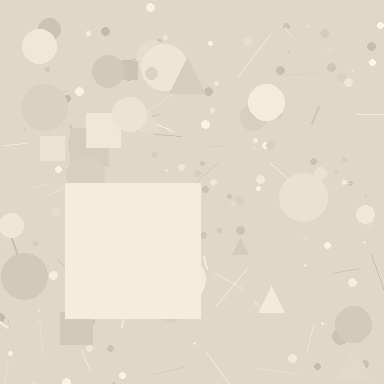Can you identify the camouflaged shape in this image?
The camouflaged shape is a square.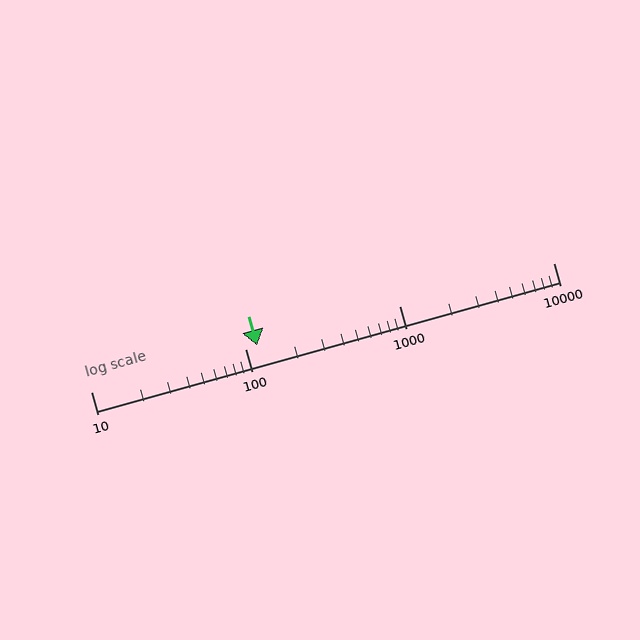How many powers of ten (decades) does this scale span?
The scale spans 3 decades, from 10 to 10000.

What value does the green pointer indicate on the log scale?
The pointer indicates approximately 120.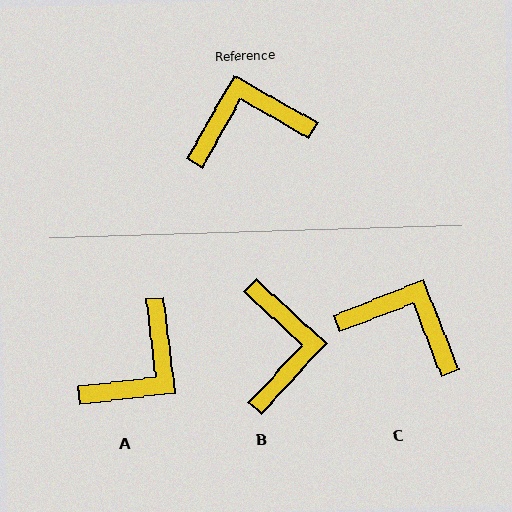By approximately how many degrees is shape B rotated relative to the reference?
Approximately 103 degrees clockwise.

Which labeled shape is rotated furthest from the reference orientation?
A, about 143 degrees away.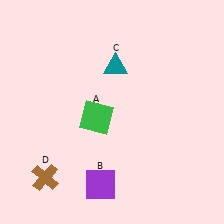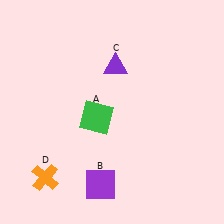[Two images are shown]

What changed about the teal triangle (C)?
In Image 1, C is teal. In Image 2, it changed to purple.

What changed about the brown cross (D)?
In Image 1, D is brown. In Image 2, it changed to orange.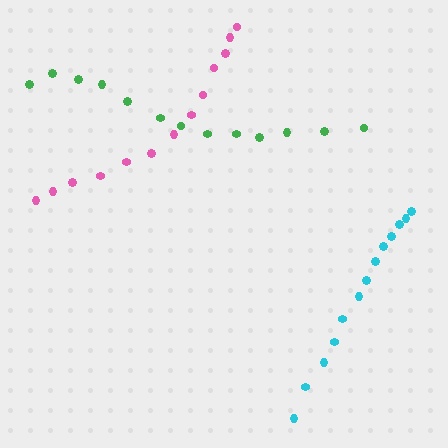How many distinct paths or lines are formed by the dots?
There are 3 distinct paths.